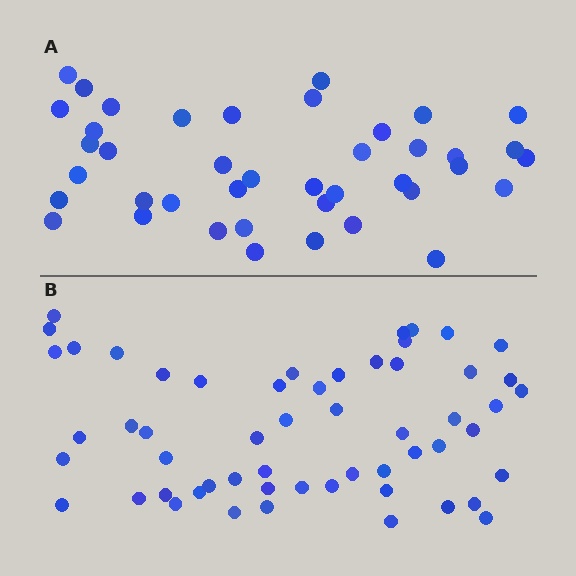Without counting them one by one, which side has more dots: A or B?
Region B (the bottom region) has more dots.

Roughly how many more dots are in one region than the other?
Region B has approximately 15 more dots than region A.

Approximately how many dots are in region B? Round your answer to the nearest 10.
About 60 dots. (The exact count is 56, which rounds to 60.)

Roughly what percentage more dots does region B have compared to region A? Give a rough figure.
About 35% more.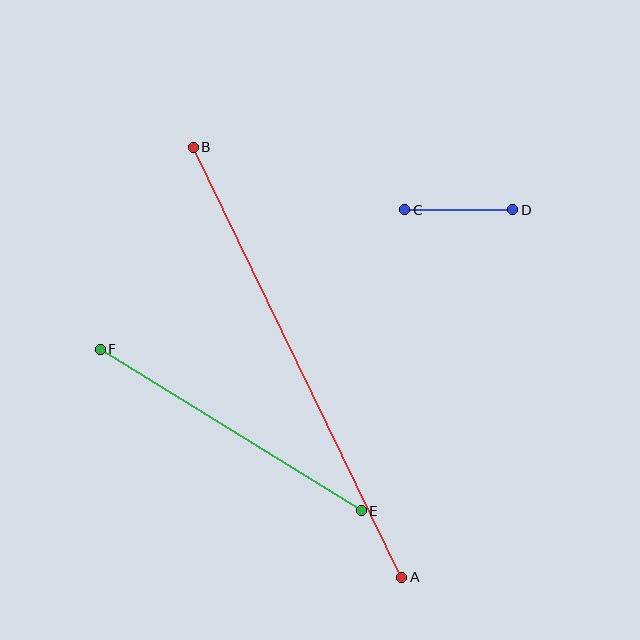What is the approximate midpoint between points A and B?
The midpoint is at approximately (297, 362) pixels.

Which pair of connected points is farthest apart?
Points A and B are farthest apart.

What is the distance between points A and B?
The distance is approximately 478 pixels.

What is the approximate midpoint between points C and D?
The midpoint is at approximately (459, 210) pixels.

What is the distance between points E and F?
The distance is approximately 307 pixels.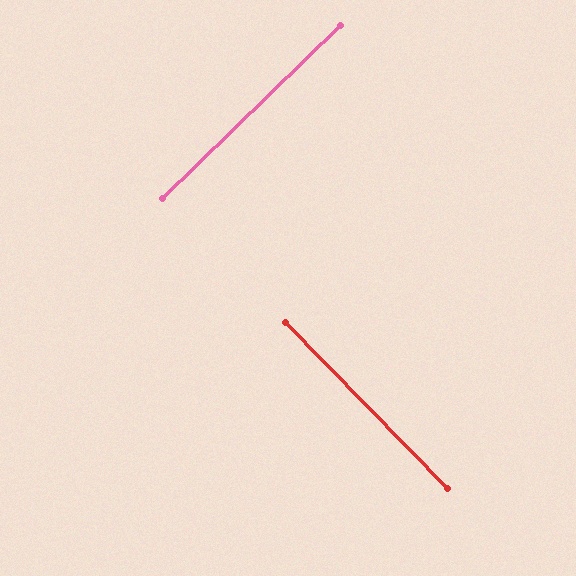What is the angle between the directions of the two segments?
Approximately 90 degrees.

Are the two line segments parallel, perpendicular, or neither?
Perpendicular — they meet at approximately 90°.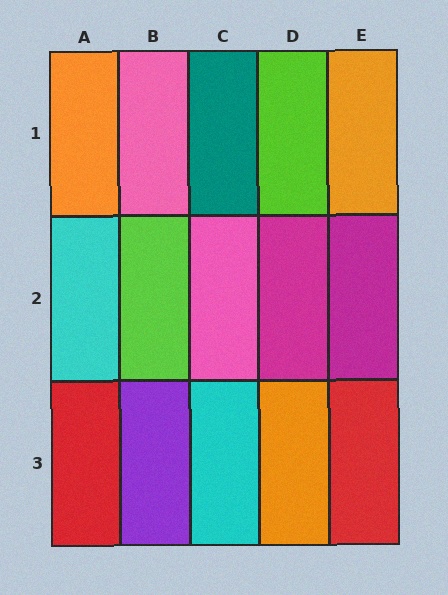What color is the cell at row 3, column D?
Orange.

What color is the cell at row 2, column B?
Lime.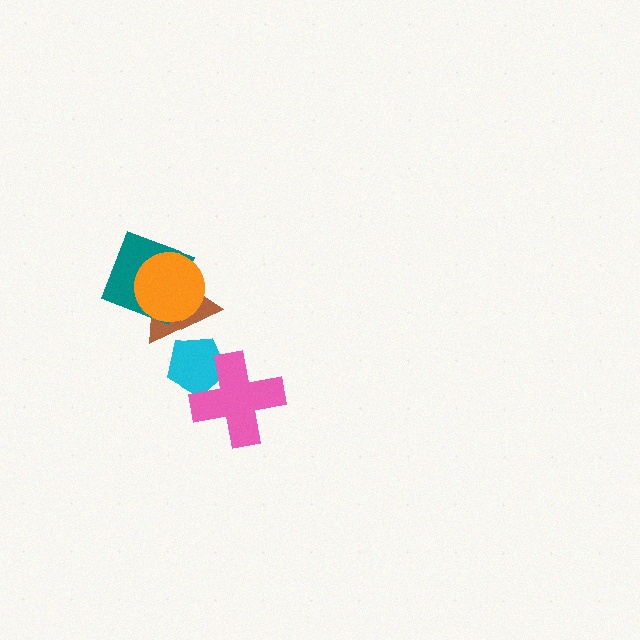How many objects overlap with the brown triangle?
3 objects overlap with the brown triangle.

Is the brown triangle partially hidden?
Yes, it is partially covered by another shape.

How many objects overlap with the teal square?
2 objects overlap with the teal square.